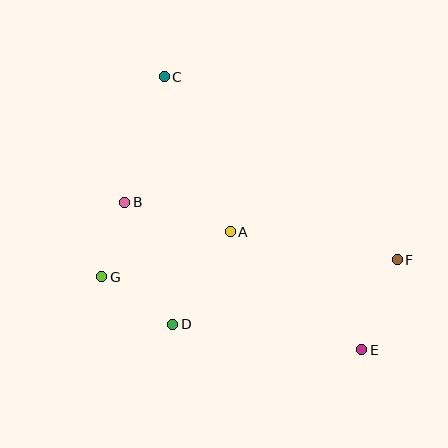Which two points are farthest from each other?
Points C and E are farthest from each other.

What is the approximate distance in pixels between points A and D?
The distance between A and D is approximately 109 pixels.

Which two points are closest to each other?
Points B and G are closest to each other.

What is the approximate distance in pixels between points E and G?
The distance between E and G is approximately 270 pixels.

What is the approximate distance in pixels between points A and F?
The distance between A and F is approximately 169 pixels.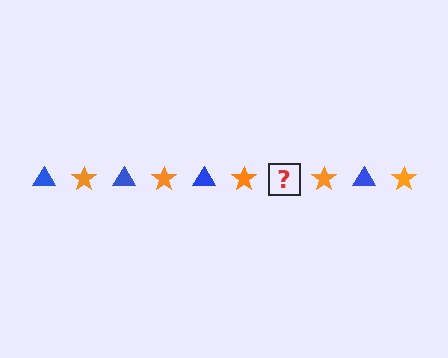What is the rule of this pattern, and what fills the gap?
The rule is that the pattern alternates between blue triangle and orange star. The gap should be filled with a blue triangle.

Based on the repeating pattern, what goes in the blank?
The blank should be a blue triangle.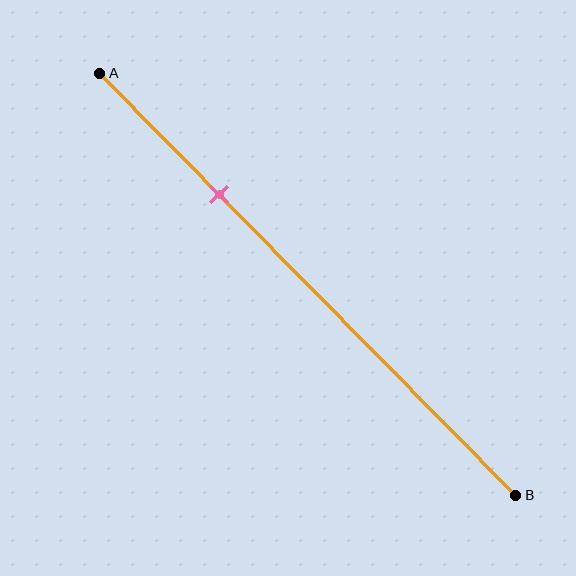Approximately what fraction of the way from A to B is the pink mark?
The pink mark is approximately 30% of the way from A to B.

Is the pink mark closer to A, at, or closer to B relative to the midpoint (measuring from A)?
The pink mark is closer to point A than the midpoint of segment AB.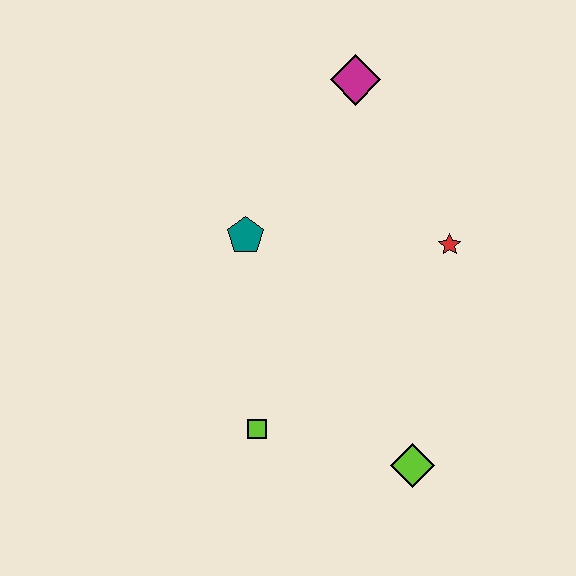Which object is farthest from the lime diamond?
The magenta diamond is farthest from the lime diamond.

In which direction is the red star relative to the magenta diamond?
The red star is below the magenta diamond.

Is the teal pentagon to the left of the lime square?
Yes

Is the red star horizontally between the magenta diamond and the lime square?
No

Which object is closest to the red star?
The magenta diamond is closest to the red star.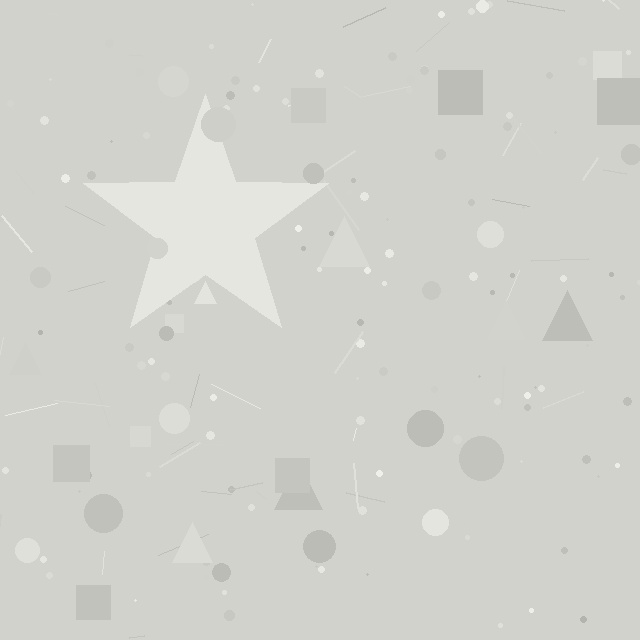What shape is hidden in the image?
A star is hidden in the image.